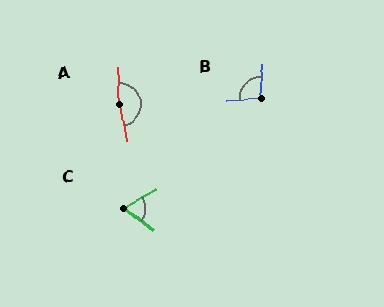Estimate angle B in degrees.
Approximately 100 degrees.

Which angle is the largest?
A, at approximately 167 degrees.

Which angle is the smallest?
C, at approximately 67 degrees.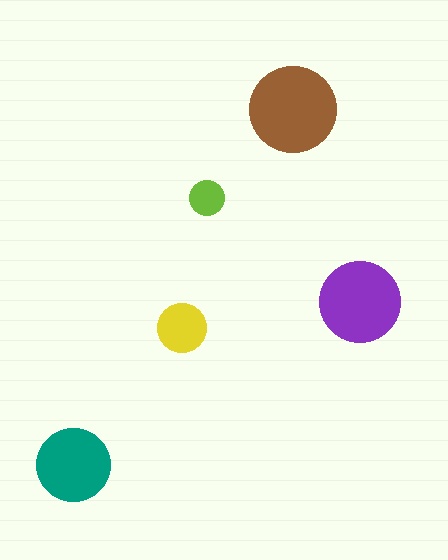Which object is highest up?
The brown circle is topmost.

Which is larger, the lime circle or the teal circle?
The teal one.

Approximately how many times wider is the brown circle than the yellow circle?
About 2 times wider.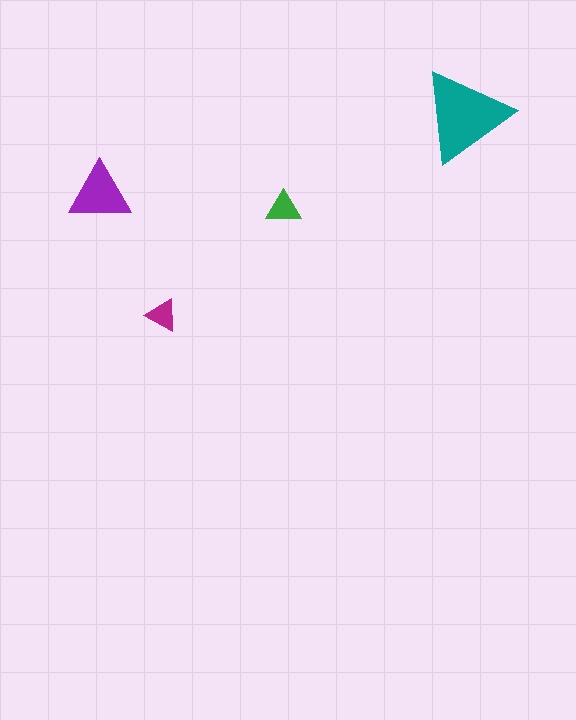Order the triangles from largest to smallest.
the teal one, the purple one, the green one, the magenta one.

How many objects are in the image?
There are 4 objects in the image.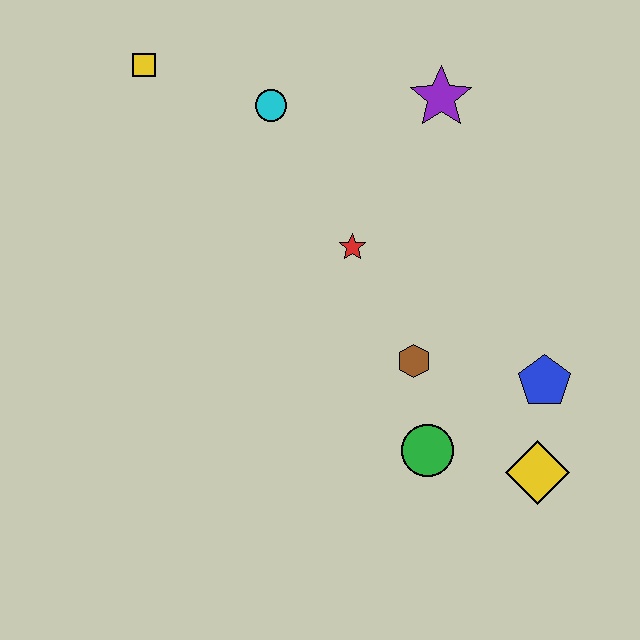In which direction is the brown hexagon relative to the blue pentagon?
The brown hexagon is to the left of the blue pentagon.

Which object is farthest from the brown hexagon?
The yellow square is farthest from the brown hexagon.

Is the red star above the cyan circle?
No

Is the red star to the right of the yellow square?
Yes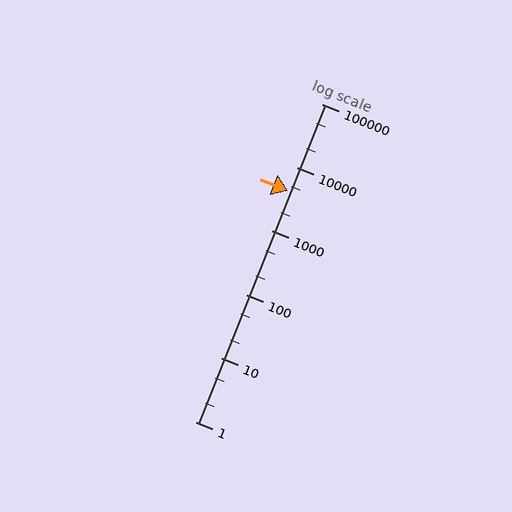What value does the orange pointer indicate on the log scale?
The pointer indicates approximately 4300.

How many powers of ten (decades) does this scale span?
The scale spans 5 decades, from 1 to 100000.